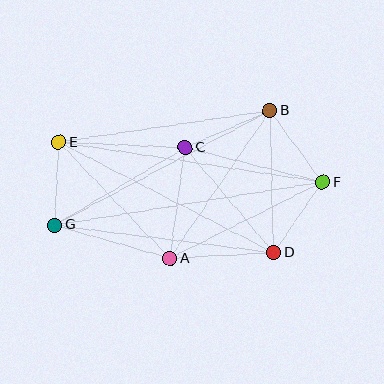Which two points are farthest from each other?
Points F and G are farthest from each other.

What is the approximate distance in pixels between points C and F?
The distance between C and F is approximately 142 pixels.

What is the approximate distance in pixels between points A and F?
The distance between A and F is approximately 170 pixels.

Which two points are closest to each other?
Points E and G are closest to each other.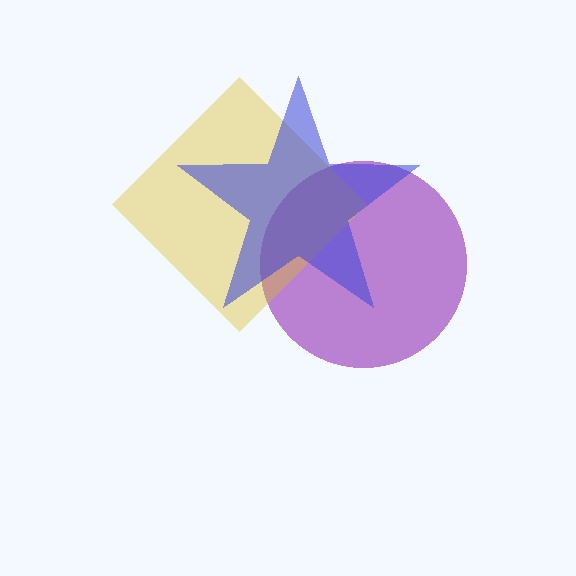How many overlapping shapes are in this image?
There are 3 overlapping shapes in the image.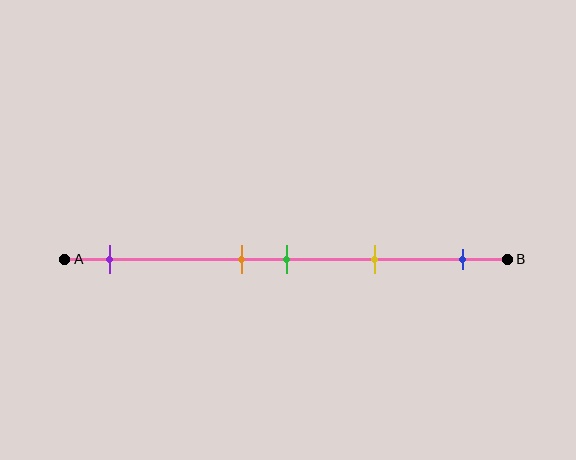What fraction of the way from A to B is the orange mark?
The orange mark is approximately 40% (0.4) of the way from A to B.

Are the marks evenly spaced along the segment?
No, the marks are not evenly spaced.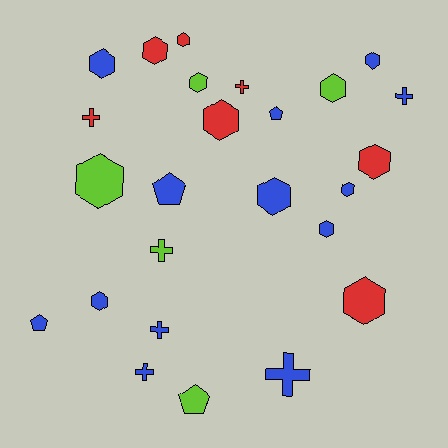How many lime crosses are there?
There is 1 lime cross.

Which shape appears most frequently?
Hexagon, with 14 objects.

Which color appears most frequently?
Blue, with 13 objects.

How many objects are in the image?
There are 25 objects.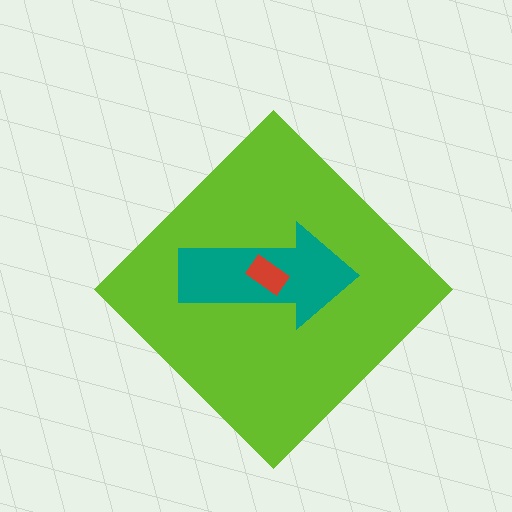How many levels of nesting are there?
3.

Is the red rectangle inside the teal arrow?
Yes.